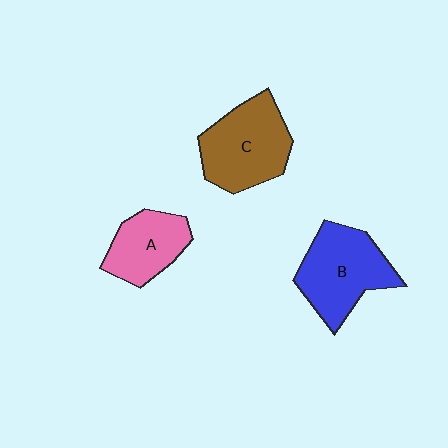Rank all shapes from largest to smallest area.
From largest to smallest: B (blue), C (brown), A (pink).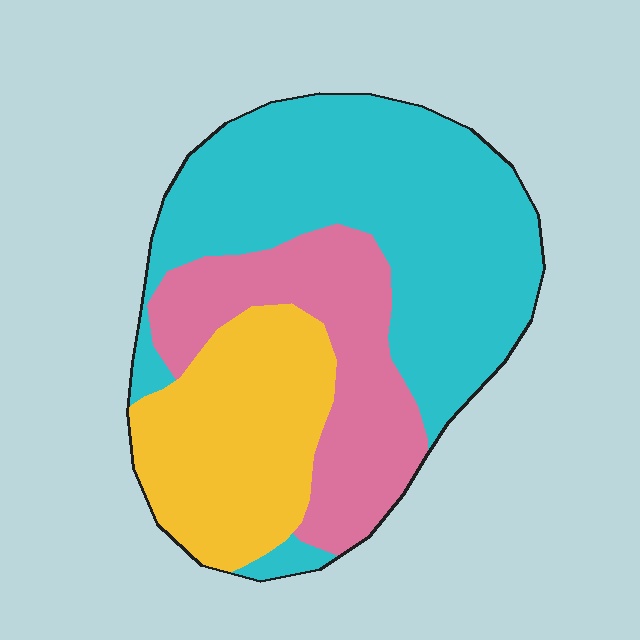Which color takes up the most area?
Cyan, at roughly 50%.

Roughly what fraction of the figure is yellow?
Yellow takes up between a sixth and a third of the figure.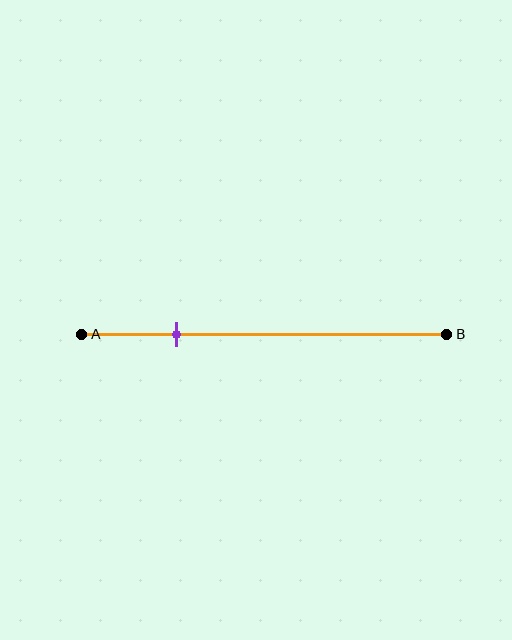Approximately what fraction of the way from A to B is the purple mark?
The purple mark is approximately 25% of the way from A to B.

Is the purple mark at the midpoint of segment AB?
No, the mark is at about 25% from A, not at the 50% midpoint.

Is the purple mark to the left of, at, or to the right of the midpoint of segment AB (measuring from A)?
The purple mark is to the left of the midpoint of segment AB.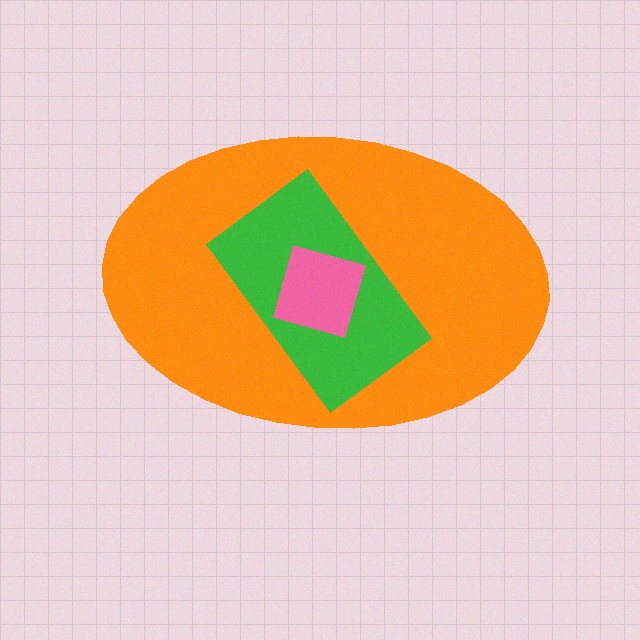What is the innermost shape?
The pink square.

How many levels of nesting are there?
3.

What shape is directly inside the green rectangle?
The pink square.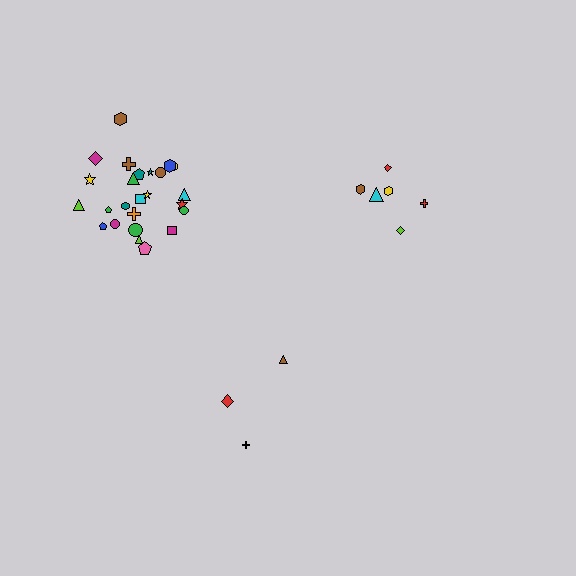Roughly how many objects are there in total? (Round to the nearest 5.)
Roughly 35 objects in total.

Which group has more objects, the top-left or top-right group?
The top-left group.